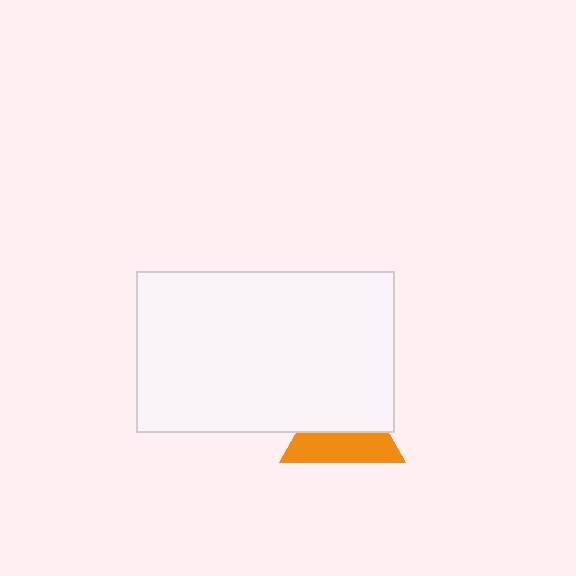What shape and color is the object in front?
The object in front is a white rectangle.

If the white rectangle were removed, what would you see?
You would see the complete orange triangle.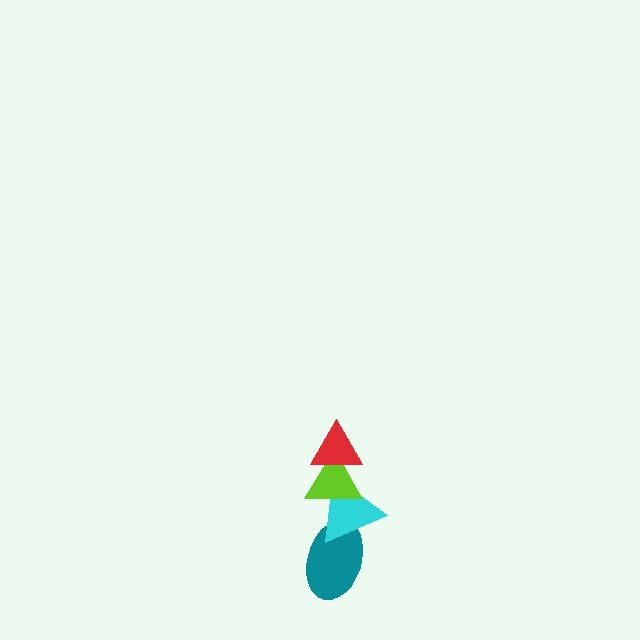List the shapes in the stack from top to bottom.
From top to bottom: the red triangle, the lime triangle, the cyan triangle, the teal ellipse.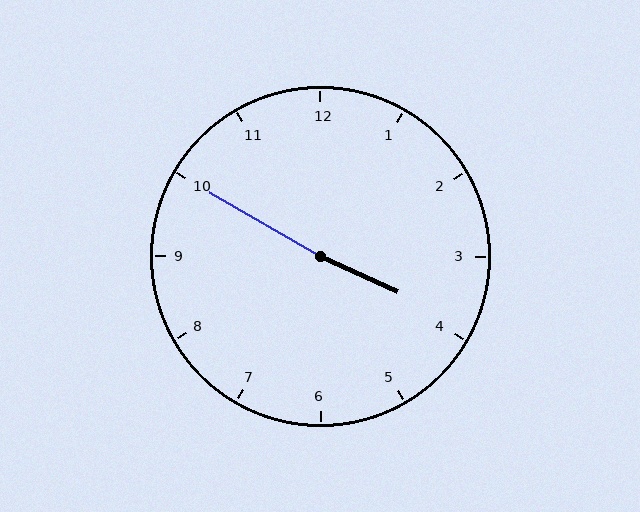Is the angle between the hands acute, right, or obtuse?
It is obtuse.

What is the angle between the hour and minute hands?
Approximately 175 degrees.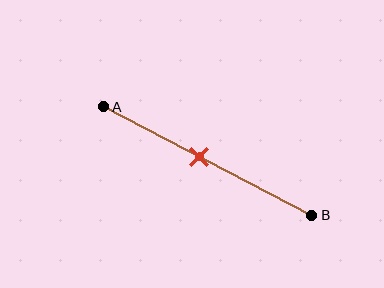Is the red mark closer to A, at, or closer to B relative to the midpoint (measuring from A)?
The red mark is closer to point A than the midpoint of segment AB.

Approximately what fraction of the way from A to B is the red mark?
The red mark is approximately 45% of the way from A to B.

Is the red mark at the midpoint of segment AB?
No, the mark is at about 45% from A, not at the 50% midpoint.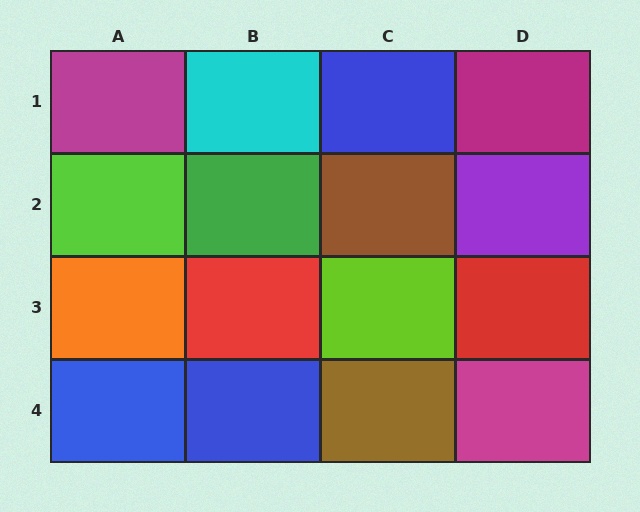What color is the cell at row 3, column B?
Red.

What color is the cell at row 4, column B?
Blue.